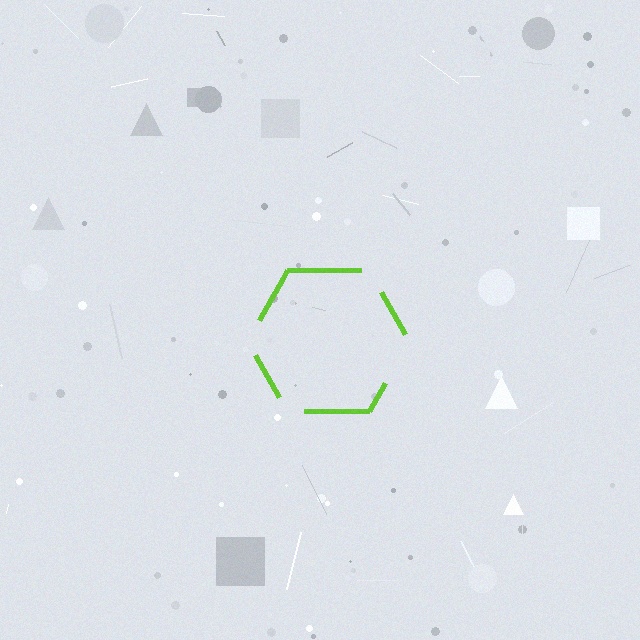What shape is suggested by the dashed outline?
The dashed outline suggests a hexagon.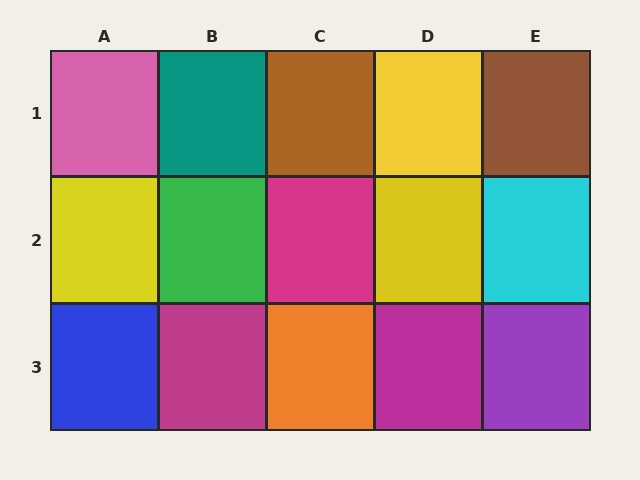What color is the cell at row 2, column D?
Yellow.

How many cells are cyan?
1 cell is cyan.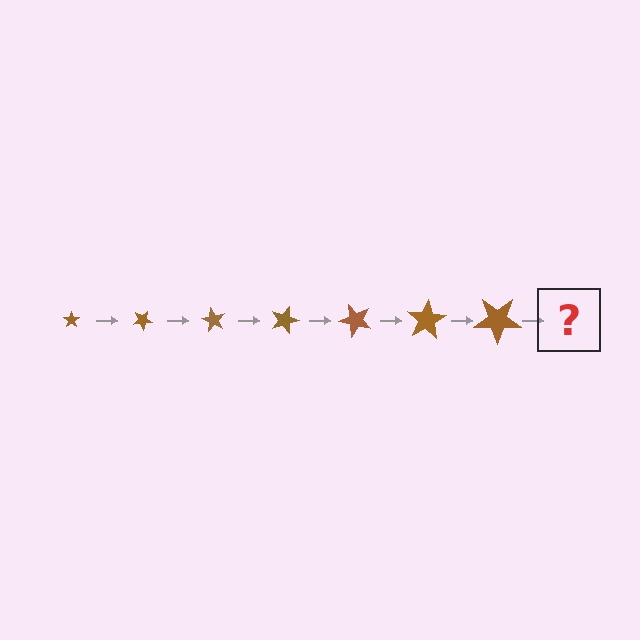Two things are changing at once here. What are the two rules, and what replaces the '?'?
The two rules are that the star grows larger each step and it rotates 30 degrees each step. The '?' should be a star, larger than the previous one and rotated 210 degrees from the start.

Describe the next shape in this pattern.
It should be a star, larger than the previous one and rotated 210 degrees from the start.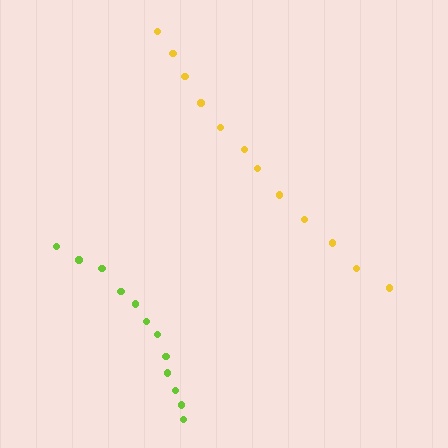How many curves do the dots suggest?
There are 2 distinct paths.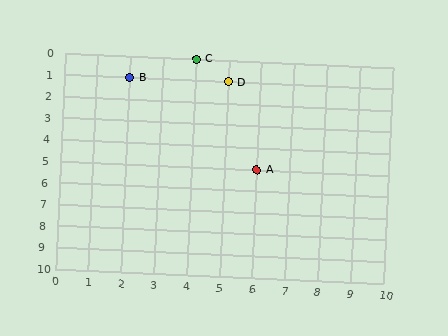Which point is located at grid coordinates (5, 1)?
Point D is at (5, 1).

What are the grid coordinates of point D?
Point D is at grid coordinates (5, 1).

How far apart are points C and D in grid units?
Points C and D are 1 column and 1 row apart (about 1.4 grid units diagonally).